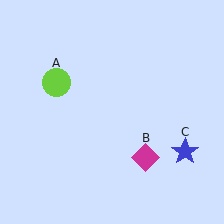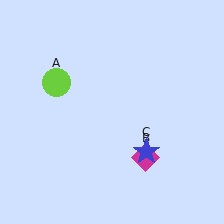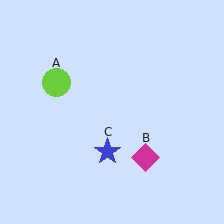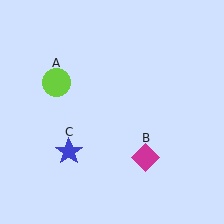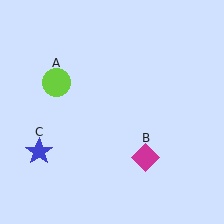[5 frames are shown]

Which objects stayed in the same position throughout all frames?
Lime circle (object A) and magenta diamond (object B) remained stationary.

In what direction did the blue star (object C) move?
The blue star (object C) moved left.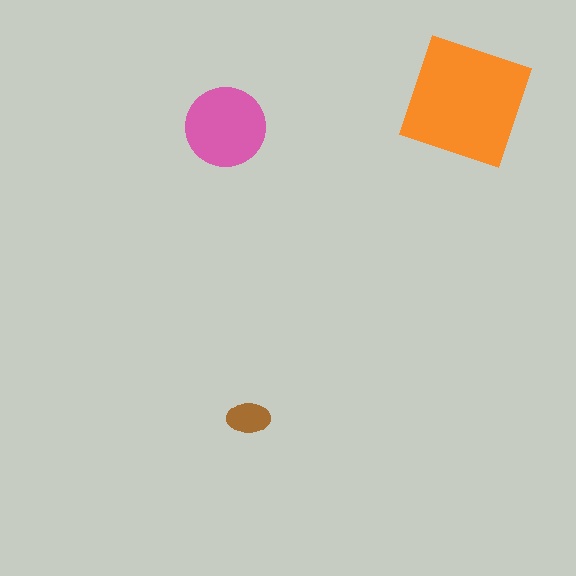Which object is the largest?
The orange square.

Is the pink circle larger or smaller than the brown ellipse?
Larger.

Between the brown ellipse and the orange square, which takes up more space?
The orange square.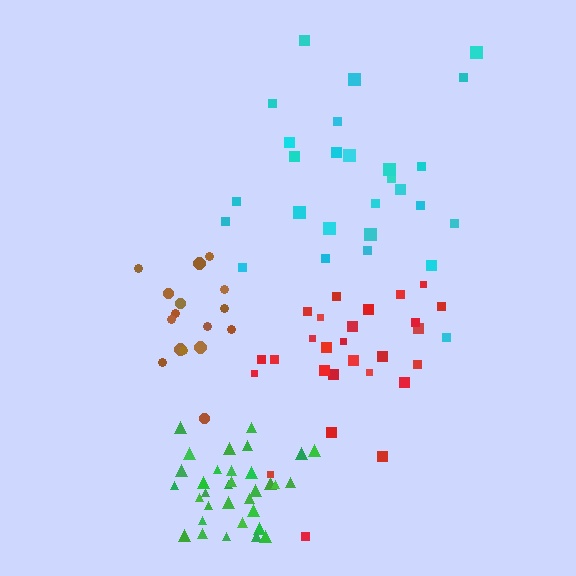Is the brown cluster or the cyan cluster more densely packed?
Brown.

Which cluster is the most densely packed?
Green.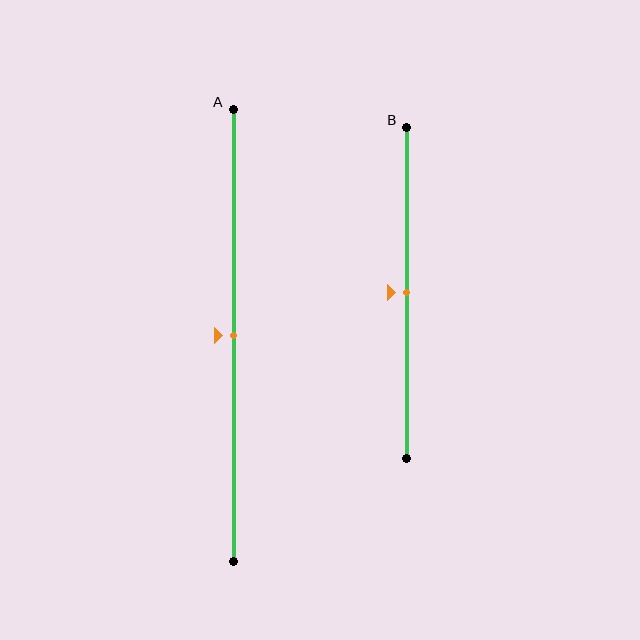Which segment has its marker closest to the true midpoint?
Segment A has its marker closest to the true midpoint.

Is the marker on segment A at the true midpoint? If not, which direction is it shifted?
Yes, the marker on segment A is at the true midpoint.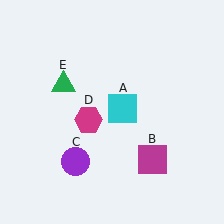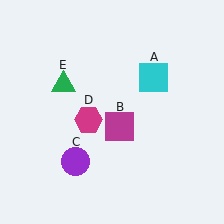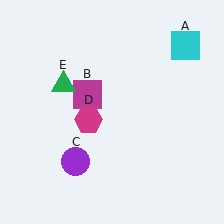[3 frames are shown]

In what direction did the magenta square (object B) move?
The magenta square (object B) moved up and to the left.